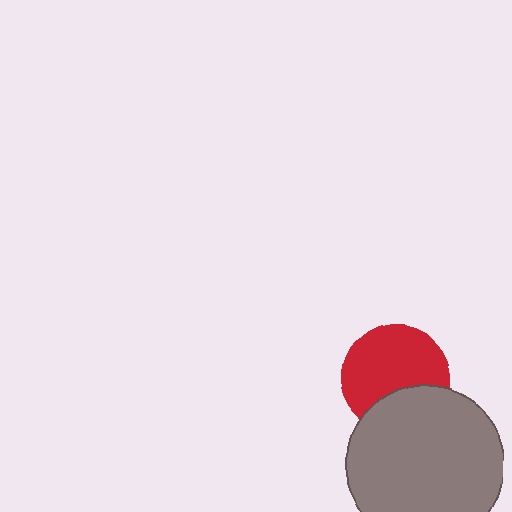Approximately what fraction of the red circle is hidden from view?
Roughly 31% of the red circle is hidden behind the gray circle.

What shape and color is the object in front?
The object in front is a gray circle.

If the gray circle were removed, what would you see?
You would see the complete red circle.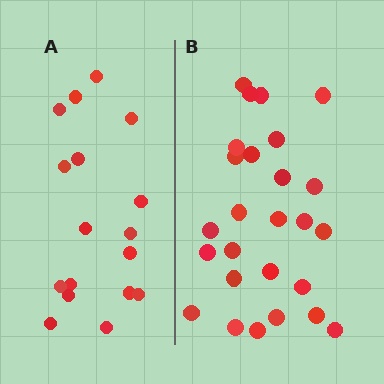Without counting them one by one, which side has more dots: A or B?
Region B (the right region) has more dots.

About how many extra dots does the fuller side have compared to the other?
Region B has roughly 8 or so more dots than region A.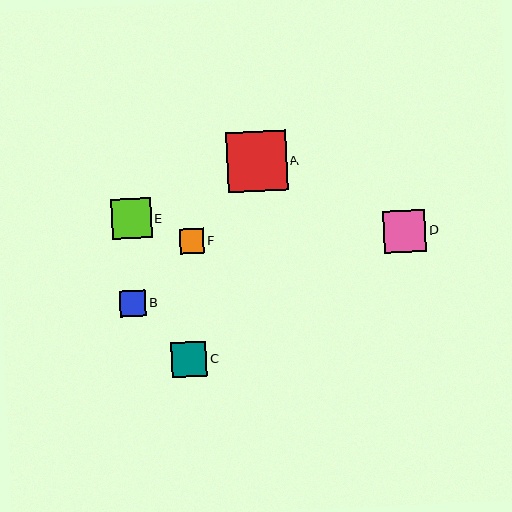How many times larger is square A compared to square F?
Square A is approximately 2.4 times the size of square F.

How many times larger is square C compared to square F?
Square C is approximately 1.4 times the size of square F.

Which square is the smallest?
Square F is the smallest with a size of approximately 25 pixels.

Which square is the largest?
Square A is the largest with a size of approximately 60 pixels.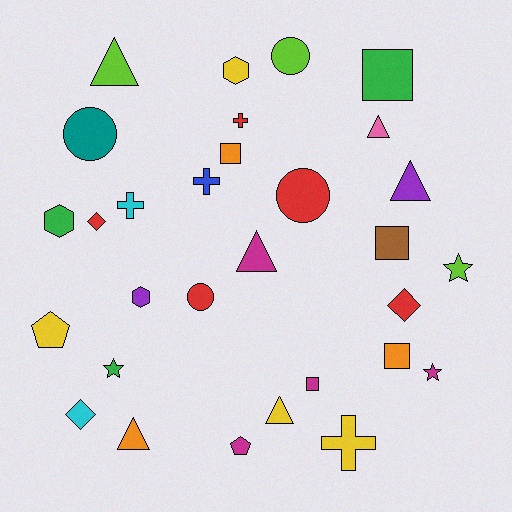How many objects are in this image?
There are 30 objects.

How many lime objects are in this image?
There are 3 lime objects.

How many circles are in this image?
There are 4 circles.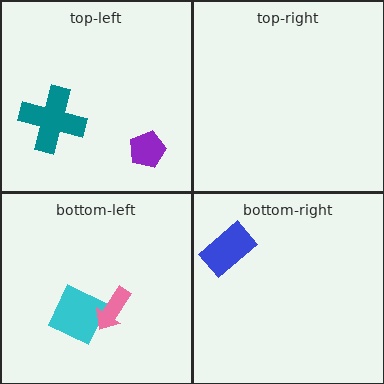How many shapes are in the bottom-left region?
2.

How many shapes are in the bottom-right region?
1.